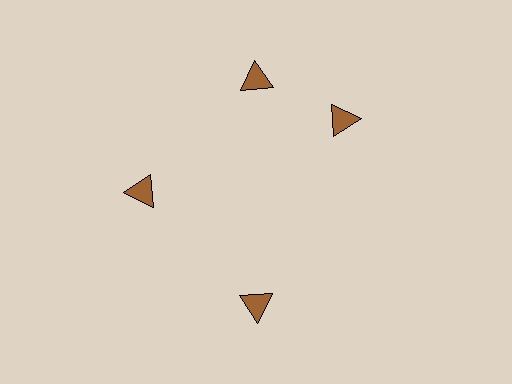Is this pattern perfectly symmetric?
No. The 4 brown triangles are arranged in a ring, but one element near the 3 o'clock position is rotated out of alignment along the ring, breaking the 4-fold rotational symmetry.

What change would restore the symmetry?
The symmetry would be restored by rotating it back into even spacing with its neighbors so that all 4 triangles sit at equal angles and equal distance from the center.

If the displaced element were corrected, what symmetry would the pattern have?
It would have 4-fold rotational symmetry — the pattern would map onto itself every 90 degrees.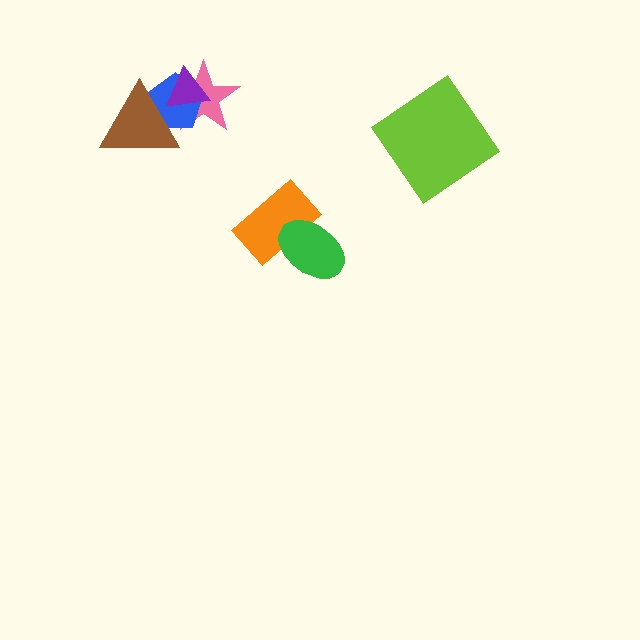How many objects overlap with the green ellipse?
1 object overlaps with the green ellipse.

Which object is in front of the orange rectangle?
The green ellipse is in front of the orange rectangle.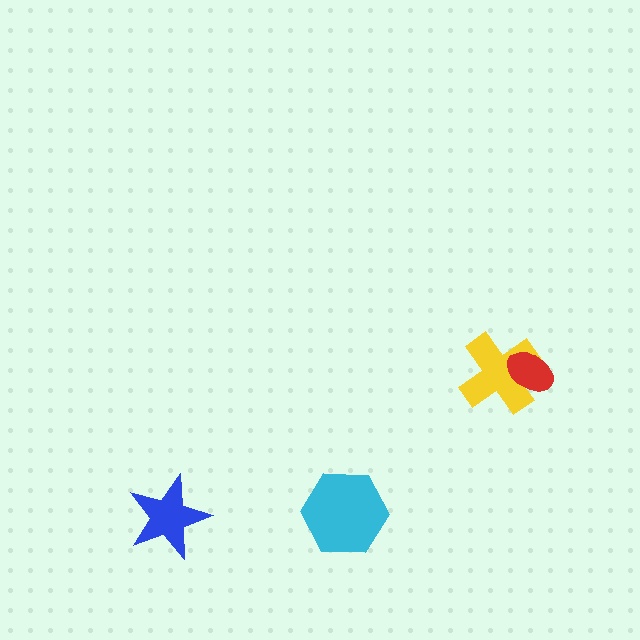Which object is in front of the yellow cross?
The red ellipse is in front of the yellow cross.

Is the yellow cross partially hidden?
Yes, it is partially covered by another shape.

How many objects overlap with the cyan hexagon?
0 objects overlap with the cyan hexagon.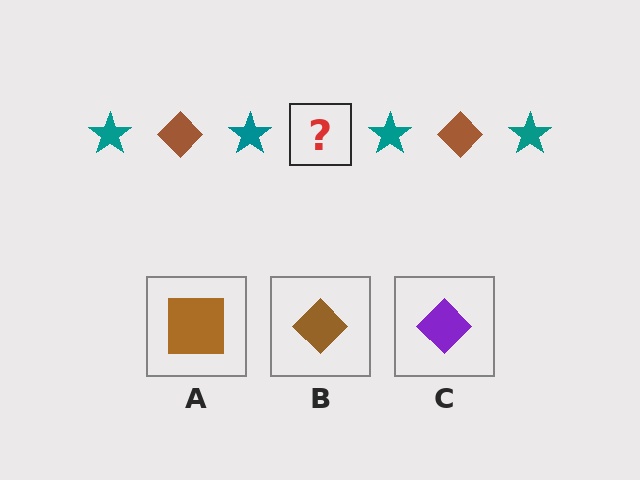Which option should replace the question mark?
Option B.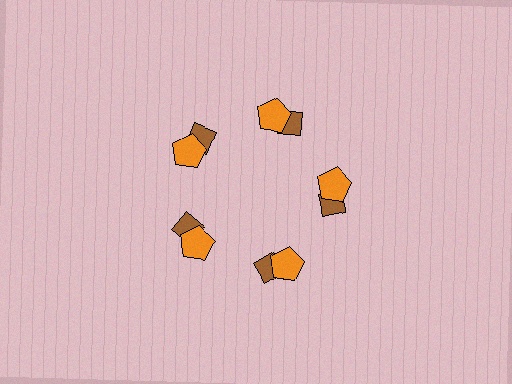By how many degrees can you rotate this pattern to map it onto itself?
The pattern maps onto itself every 72 degrees of rotation.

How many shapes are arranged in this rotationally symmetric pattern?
There are 10 shapes, arranged in 5 groups of 2.